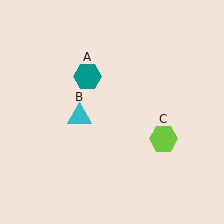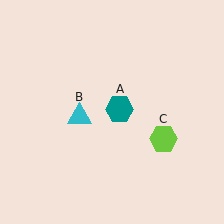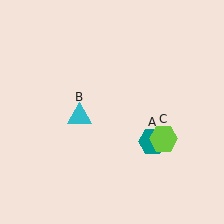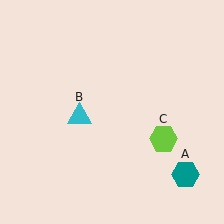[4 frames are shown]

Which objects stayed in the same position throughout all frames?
Cyan triangle (object B) and lime hexagon (object C) remained stationary.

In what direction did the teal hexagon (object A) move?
The teal hexagon (object A) moved down and to the right.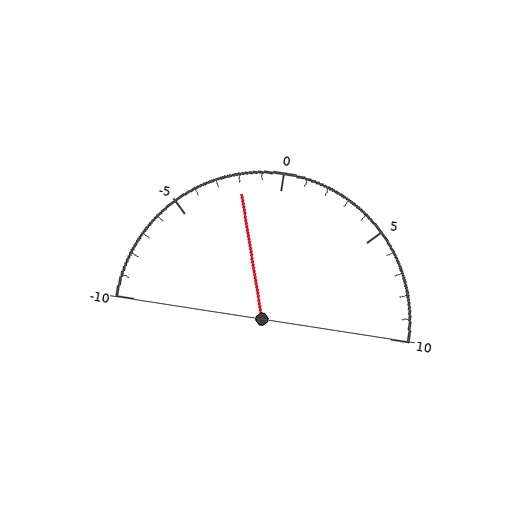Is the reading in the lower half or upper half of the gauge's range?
The reading is in the lower half of the range (-10 to 10).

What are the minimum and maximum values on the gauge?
The gauge ranges from -10 to 10.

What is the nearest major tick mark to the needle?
The nearest major tick mark is 0.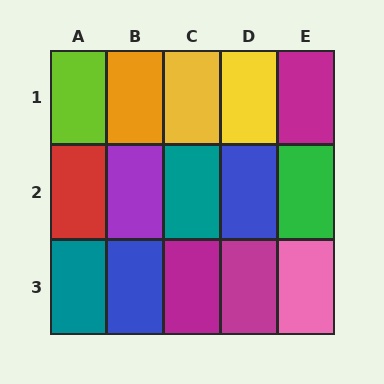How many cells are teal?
2 cells are teal.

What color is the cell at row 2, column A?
Red.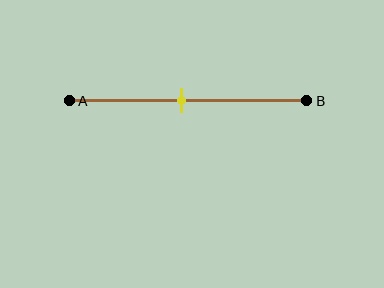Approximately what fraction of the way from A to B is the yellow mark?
The yellow mark is approximately 45% of the way from A to B.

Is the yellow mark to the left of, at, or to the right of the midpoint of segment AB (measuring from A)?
The yellow mark is approximately at the midpoint of segment AB.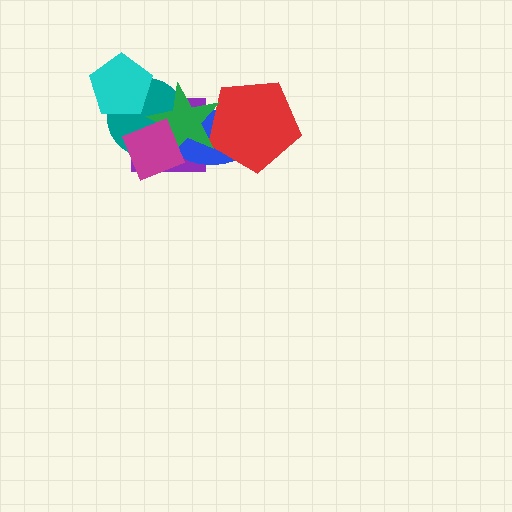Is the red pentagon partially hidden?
Yes, it is partially covered by another shape.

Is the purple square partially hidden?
Yes, it is partially covered by another shape.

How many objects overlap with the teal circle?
5 objects overlap with the teal circle.